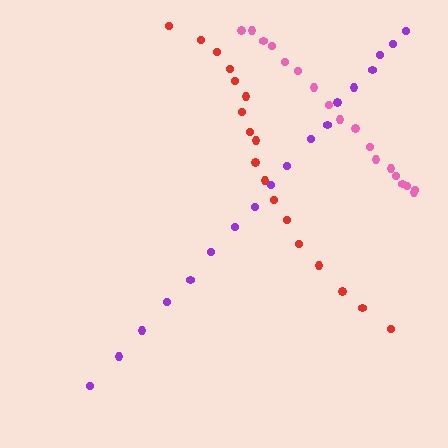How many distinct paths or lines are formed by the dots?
There are 3 distinct paths.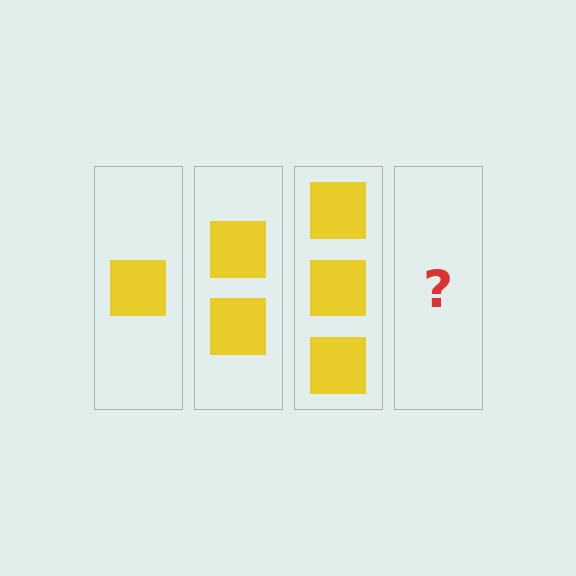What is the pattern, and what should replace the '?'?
The pattern is that each step adds one more square. The '?' should be 4 squares.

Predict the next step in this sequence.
The next step is 4 squares.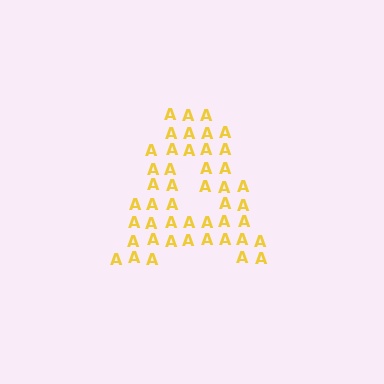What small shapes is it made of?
It is made of small letter A's.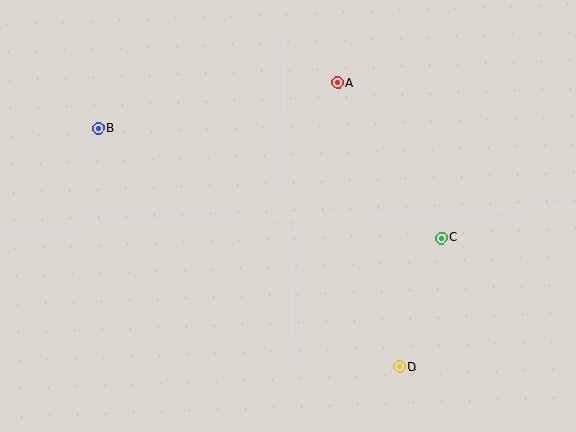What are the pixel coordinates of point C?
Point C is at (441, 238).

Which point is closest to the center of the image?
Point A at (337, 83) is closest to the center.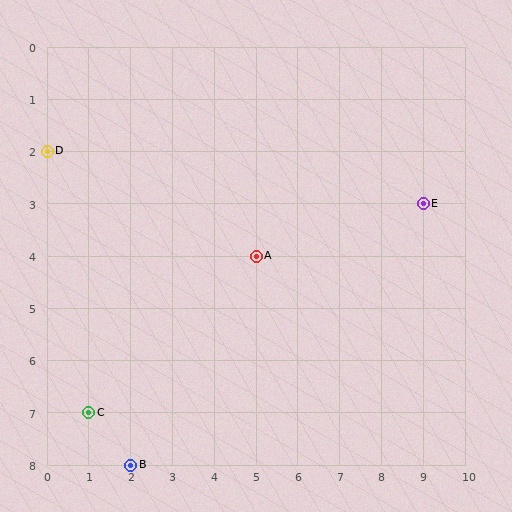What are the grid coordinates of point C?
Point C is at grid coordinates (1, 7).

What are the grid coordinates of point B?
Point B is at grid coordinates (2, 8).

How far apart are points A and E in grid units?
Points A and E are 4 columns and 1 row apart (about 4.1 grid units diagonally).